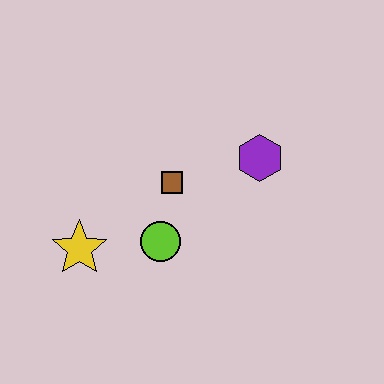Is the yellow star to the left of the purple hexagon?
Yes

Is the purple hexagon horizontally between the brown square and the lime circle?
No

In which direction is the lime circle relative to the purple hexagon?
The lime circle is to the left of the purple hexagon.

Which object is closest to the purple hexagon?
The brown square is closest to the purple hexagon.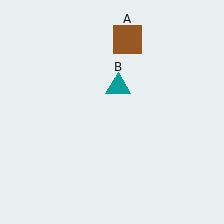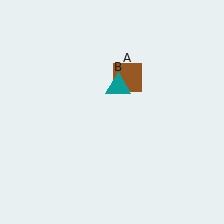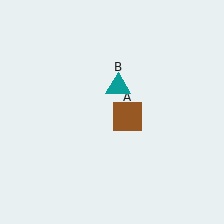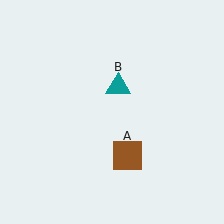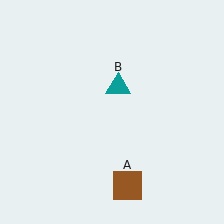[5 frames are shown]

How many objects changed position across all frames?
1 object changed position: brown square (object A).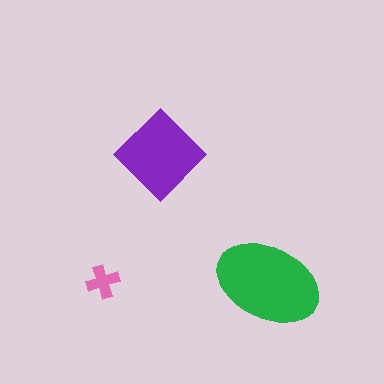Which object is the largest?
The green ellipse.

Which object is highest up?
The purple diamond is topmost.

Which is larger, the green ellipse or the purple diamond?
The green ellipse.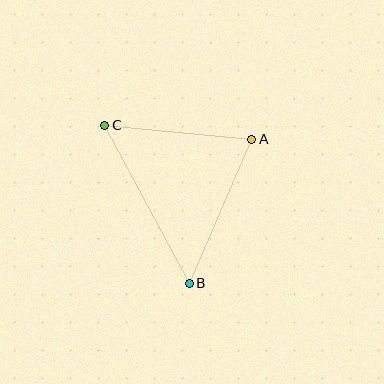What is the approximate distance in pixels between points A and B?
The distance between A and B is approximately 157 pixels.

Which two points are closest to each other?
Points A and C are closest to each other.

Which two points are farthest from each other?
Points B and C are farthest from each other.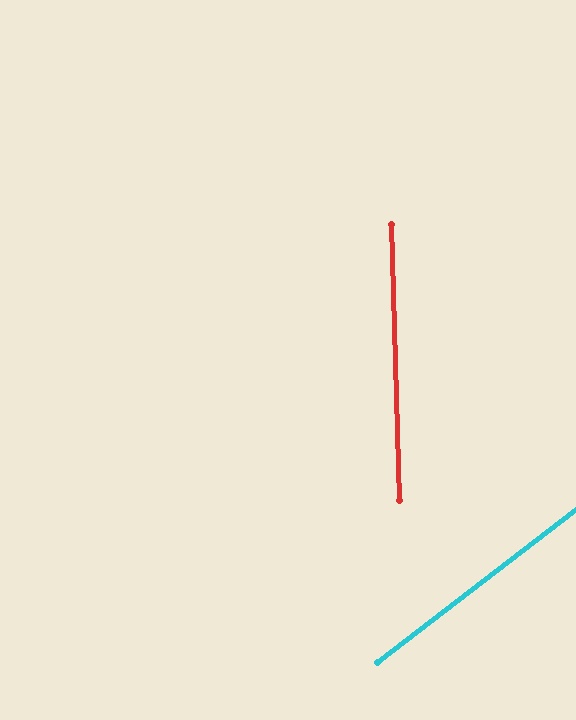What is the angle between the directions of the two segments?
Approximately 54 degrees.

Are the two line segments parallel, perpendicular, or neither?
Neither parallel nor perpendicular — they differ by about 54°.